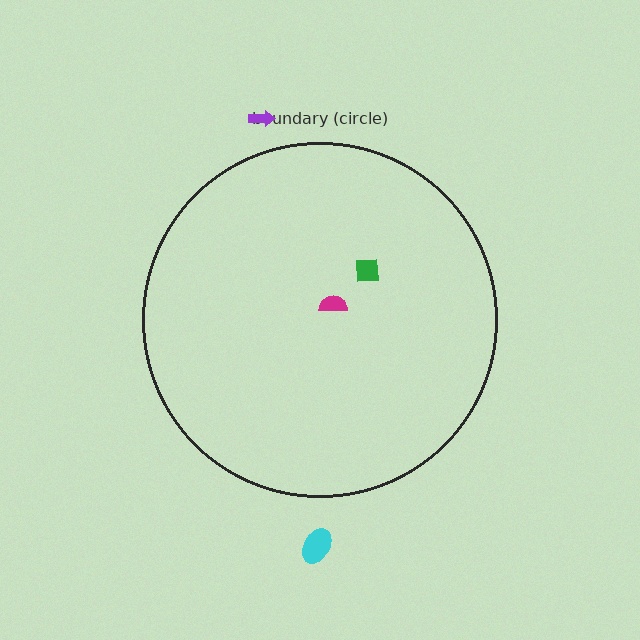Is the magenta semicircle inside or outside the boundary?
Inside.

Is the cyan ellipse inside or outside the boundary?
Outside.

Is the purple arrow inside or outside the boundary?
Outside.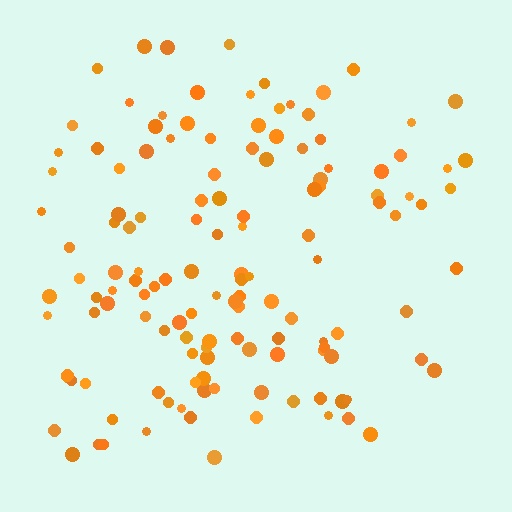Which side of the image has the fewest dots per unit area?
The right.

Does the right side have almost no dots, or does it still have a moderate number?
Still a moderate number, just noticeably fewer than the left.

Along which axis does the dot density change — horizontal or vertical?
Horizontal.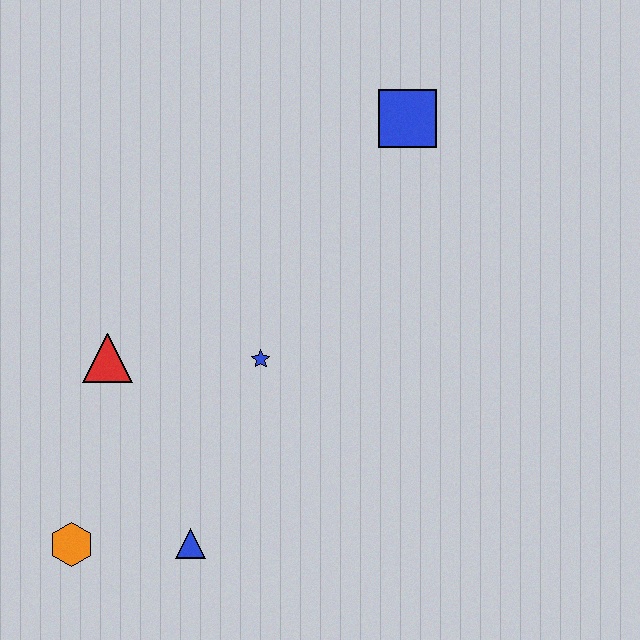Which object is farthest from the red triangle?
The blue square is farthest from the red triangle.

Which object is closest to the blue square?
The blue star is closest to the blue square.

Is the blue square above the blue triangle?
Yes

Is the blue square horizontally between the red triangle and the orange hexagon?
No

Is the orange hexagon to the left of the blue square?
Yes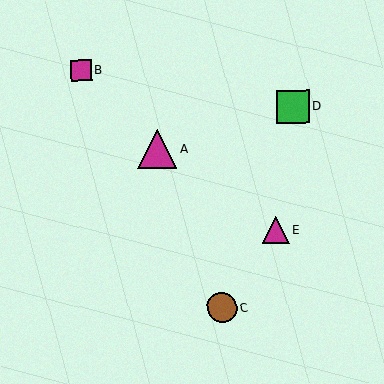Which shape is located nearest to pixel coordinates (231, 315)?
The brown circle (labeled C) at (222, 308) is nearest to that location.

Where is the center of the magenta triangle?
The center of the magenta triangle is at (276, 230).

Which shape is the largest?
The magenta triangle (labeled A) is the largest.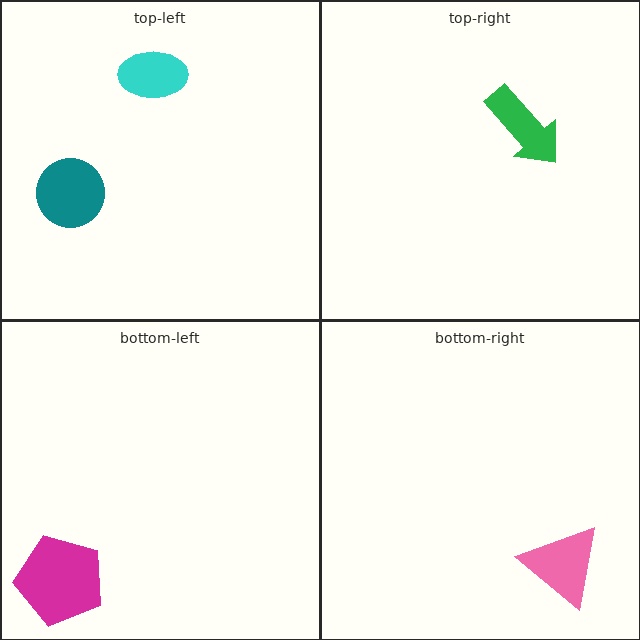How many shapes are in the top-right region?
1.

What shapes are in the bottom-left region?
The magenta pentagon.